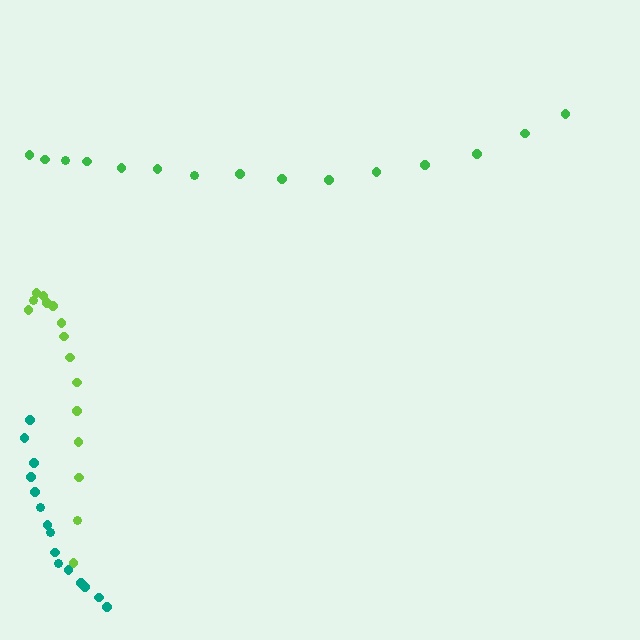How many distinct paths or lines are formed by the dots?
There are 3 distinct paths.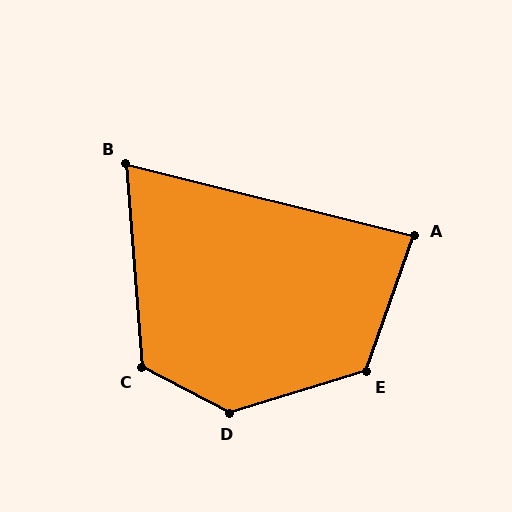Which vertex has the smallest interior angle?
B, at approximately 72 degrees.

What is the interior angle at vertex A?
Approximately 85 degrees (acute).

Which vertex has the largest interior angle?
D, at approximately 135 degrees.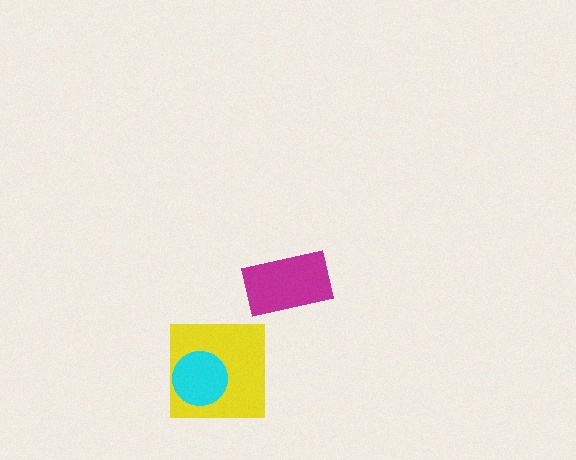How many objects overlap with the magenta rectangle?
0 objects overlap with the magenta rectangle.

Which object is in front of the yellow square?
The cyan circle is in front of the yellow square.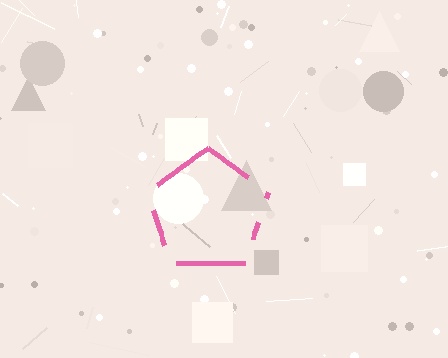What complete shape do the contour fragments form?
The contour fragments form a pentagon.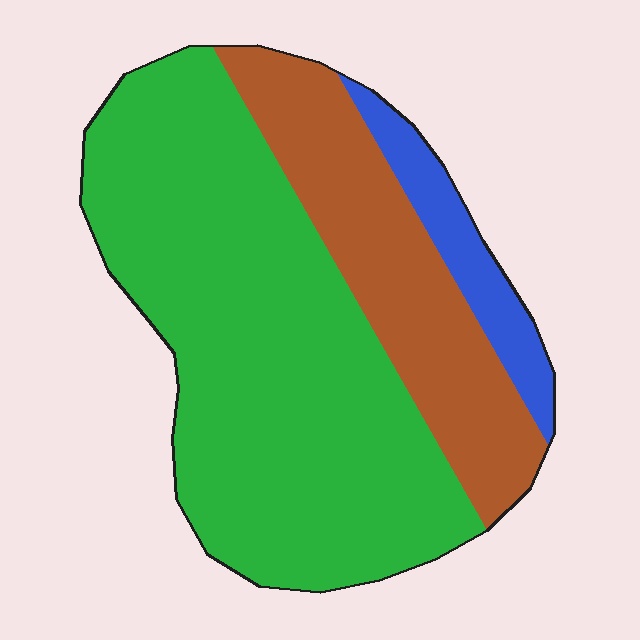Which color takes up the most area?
Green, at roughly 65%.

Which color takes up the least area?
Blue, at roughly 10%.